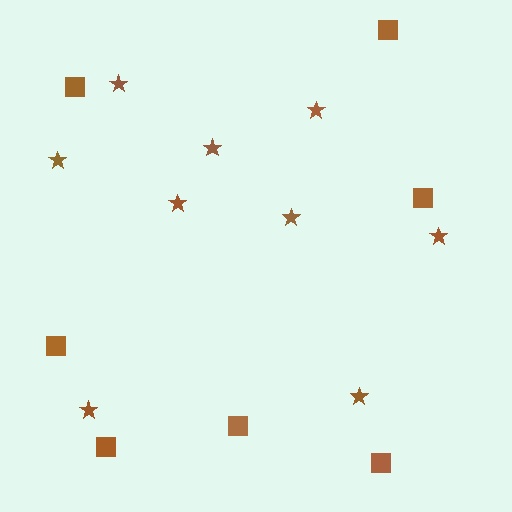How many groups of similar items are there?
There are 2 groups: one group of stars (9) and one group of squares (7).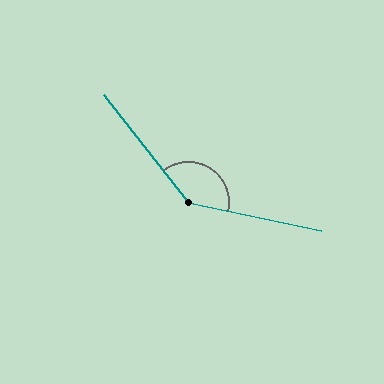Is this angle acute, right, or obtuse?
It is obtuse.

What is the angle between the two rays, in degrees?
Approximately 140 degrees.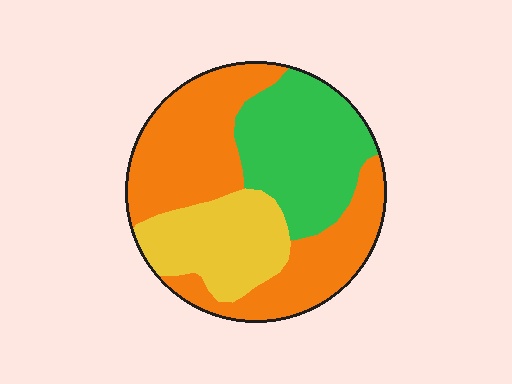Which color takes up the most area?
Orange, at roughly 50%.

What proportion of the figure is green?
Green covers around 30% of the figure.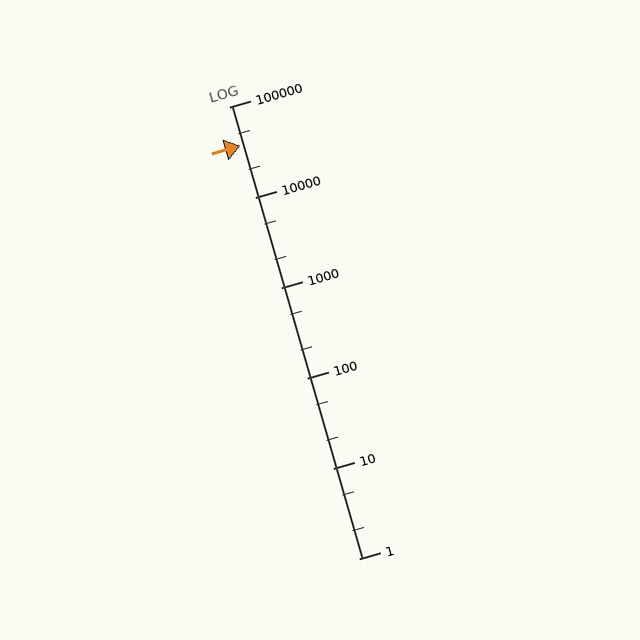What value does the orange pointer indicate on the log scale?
The pointer indicates approximately 37000.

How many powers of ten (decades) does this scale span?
The scale spans 5 decades, from 1 to 100000.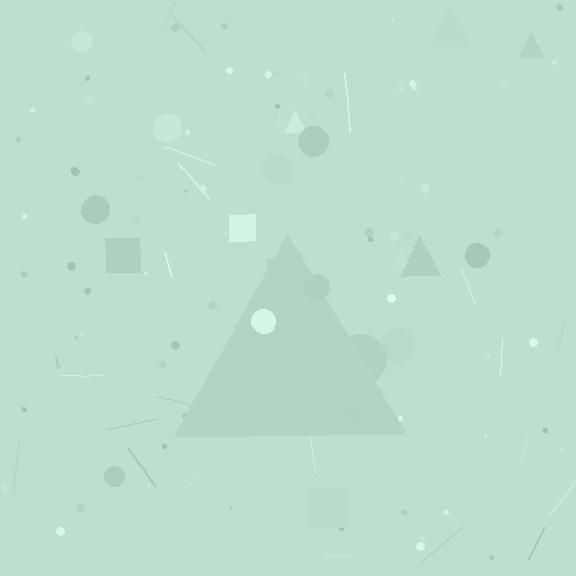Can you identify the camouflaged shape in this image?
The camouflaged shape is a triangle.